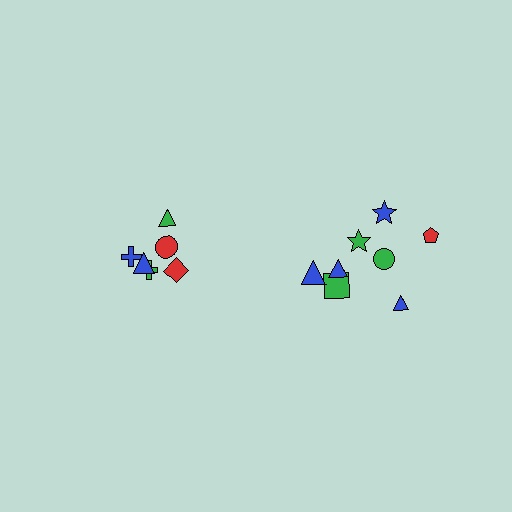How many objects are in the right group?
There are 8 objects.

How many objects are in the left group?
There are 6 objects.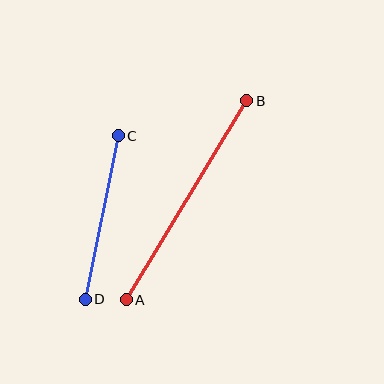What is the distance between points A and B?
The distance is approximately 233 pixels.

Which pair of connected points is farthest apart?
Points A and B are farthest apart.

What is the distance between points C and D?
The distance is approximately 167 pixels.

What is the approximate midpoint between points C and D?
The midpoint is at approximately (102, 218) pixels.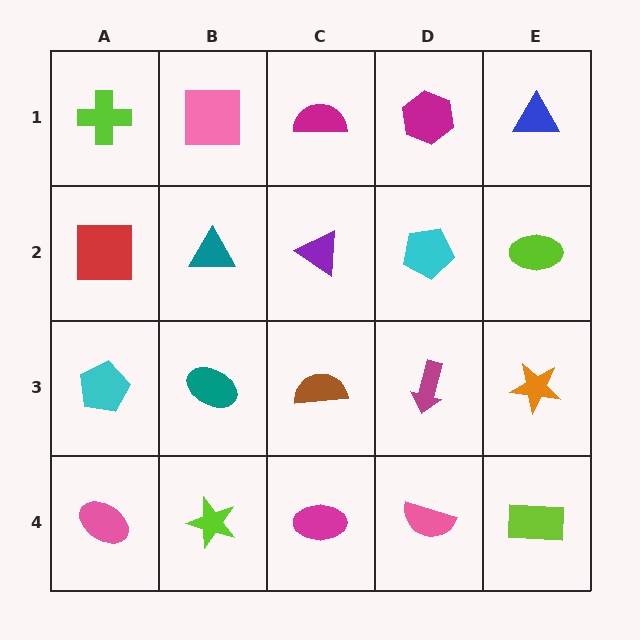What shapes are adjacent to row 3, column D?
A cyan pentagon (row 2, column D), a pink semicircle (row 4, column D), a brown semicircle (row 3, column C), an orange star (row 3, column E).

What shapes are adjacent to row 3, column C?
A purple triangle (row 2, column C), a magenta ellipse (row 4, column C), a teal ellipse (row 3, column B), a magenta arrow (row 3, column D).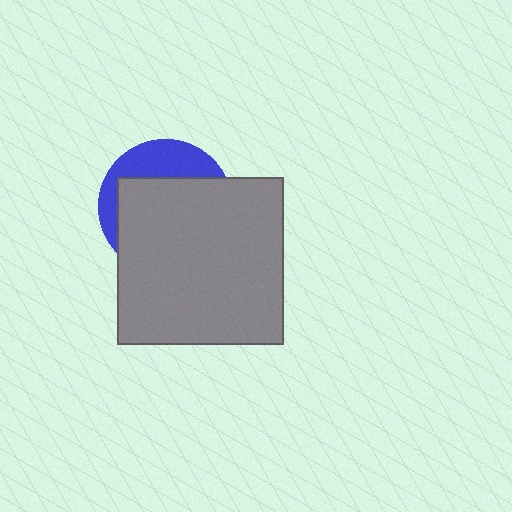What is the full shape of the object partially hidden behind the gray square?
The partially hidden object is a blue circle.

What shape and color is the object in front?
The object in front is a gray square.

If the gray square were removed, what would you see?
You would see the complete blue circle.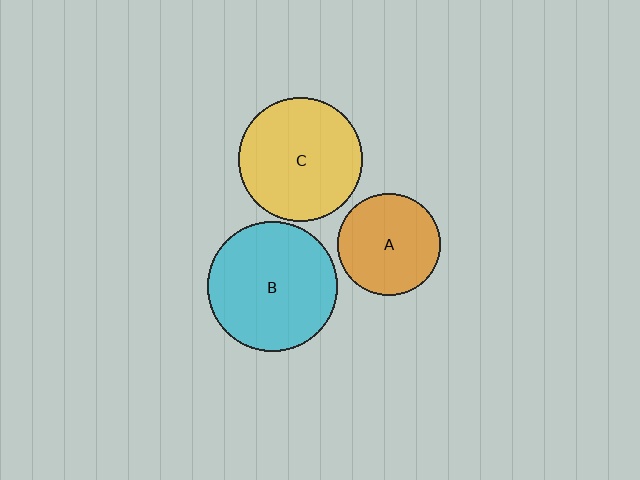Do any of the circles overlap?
No, none of the circles overlap.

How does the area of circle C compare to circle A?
Approximately 1.5 times.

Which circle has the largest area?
Circle B (cyan).